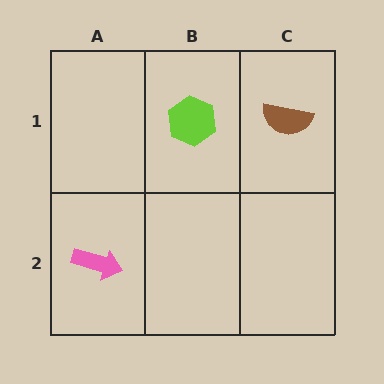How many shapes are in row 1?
2 shapes.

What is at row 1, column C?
A brown semicircle.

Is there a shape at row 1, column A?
No, that cell is empty.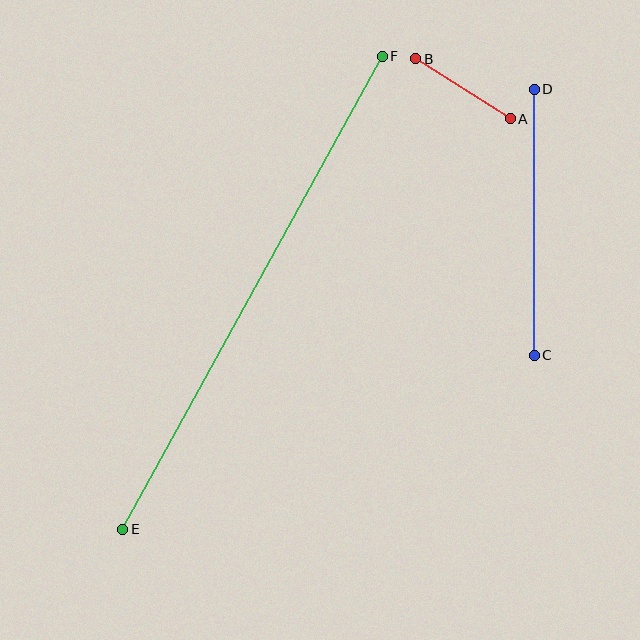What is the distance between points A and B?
The distance is approximately 112 pixels.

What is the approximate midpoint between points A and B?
The midpoint is at approximately (463, 89) pixels.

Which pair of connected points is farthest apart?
Points E and F are farthest apart.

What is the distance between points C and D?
The distance is approximately 266 pixels.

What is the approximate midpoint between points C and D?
The midpoint is at approximately (534, 222) pixels.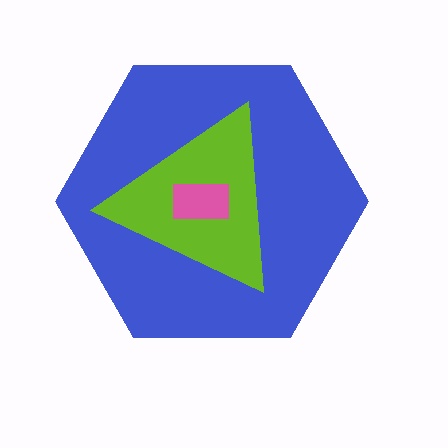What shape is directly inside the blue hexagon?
The lime triangle.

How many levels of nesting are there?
3.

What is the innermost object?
The pink rectangle.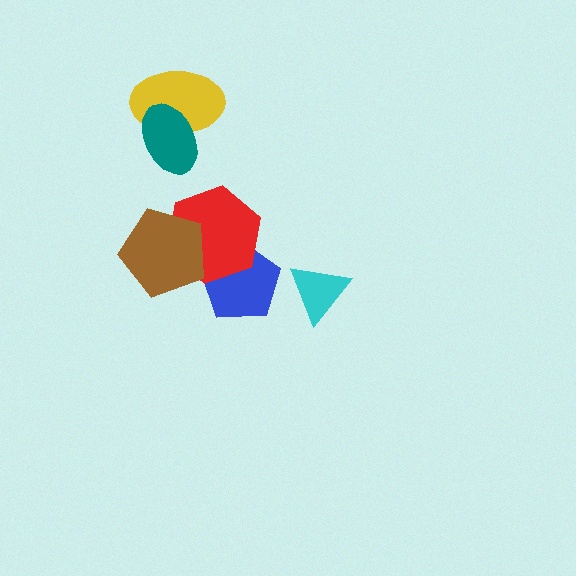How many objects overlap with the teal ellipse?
1 object overlaps with the teal ellipse.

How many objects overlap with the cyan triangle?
0 objects overlap with the cyan triangle.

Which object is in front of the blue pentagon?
The red hexagon is in front of the blue pentagon.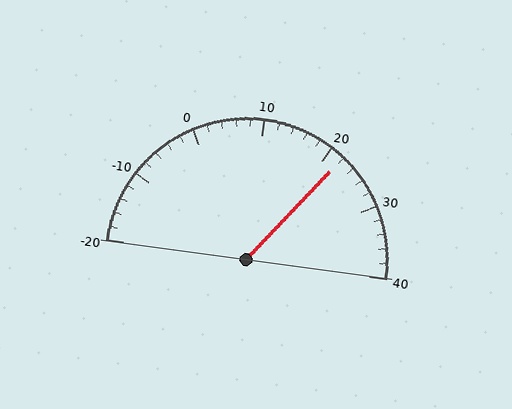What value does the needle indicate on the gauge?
The needle indicates approximately 22.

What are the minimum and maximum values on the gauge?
The gauge ranges from -20 to 40.